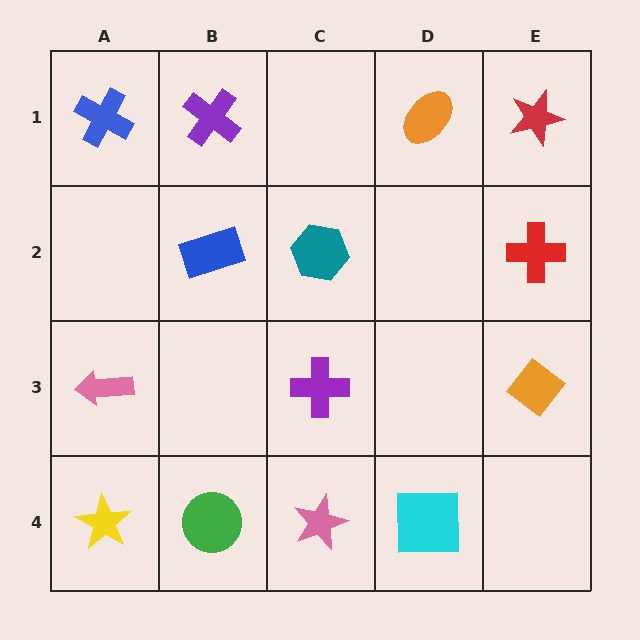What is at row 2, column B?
A blue rectangle.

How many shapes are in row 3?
3 shapes.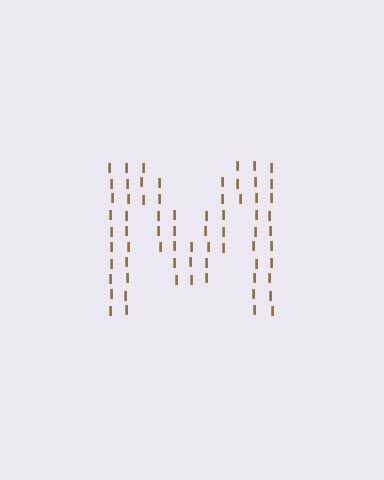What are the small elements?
The small elements are letter I's.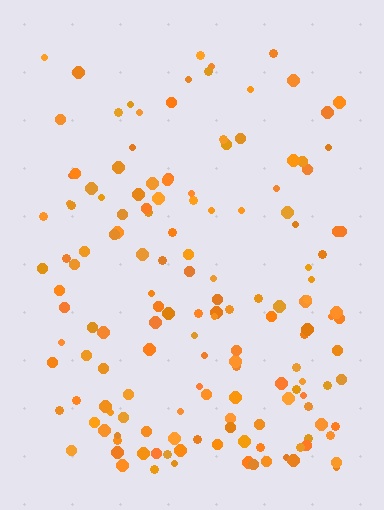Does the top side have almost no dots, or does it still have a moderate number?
Still a moderate number, just noticeably fewer than the bottom.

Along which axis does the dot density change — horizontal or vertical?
Vertical.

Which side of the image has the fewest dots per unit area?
The top.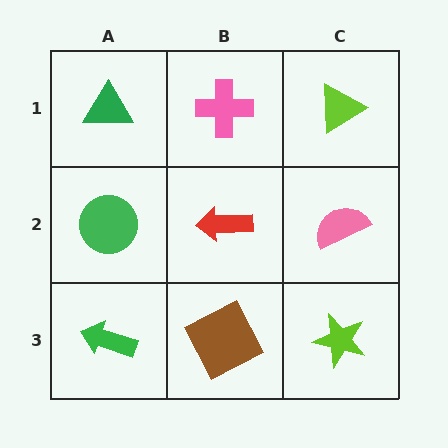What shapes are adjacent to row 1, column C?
A pink semicircle (row 2, column C), a pink cross (row 1, column B).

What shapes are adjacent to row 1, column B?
A red arrow (row 2, column B), a green triangle (row 1, column A), a lime triangle (row 1, column C).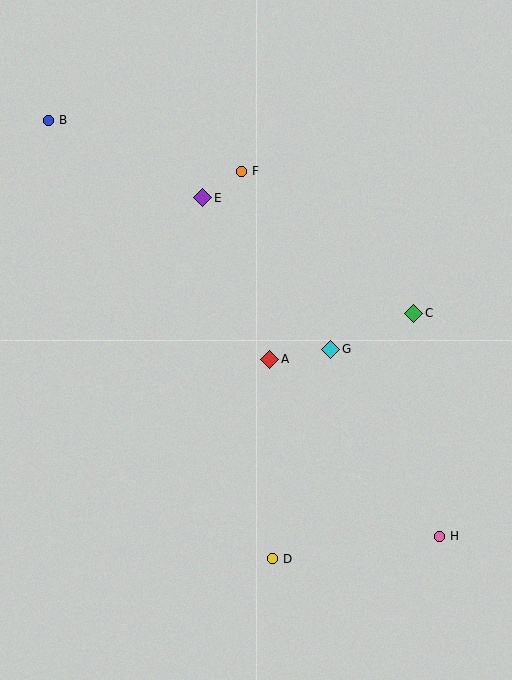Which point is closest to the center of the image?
Point A at (269, 359) is closest to the center.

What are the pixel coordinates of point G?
Point G is at (331, 349).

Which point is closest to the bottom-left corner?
Point D is closest to the bottom-left corner.